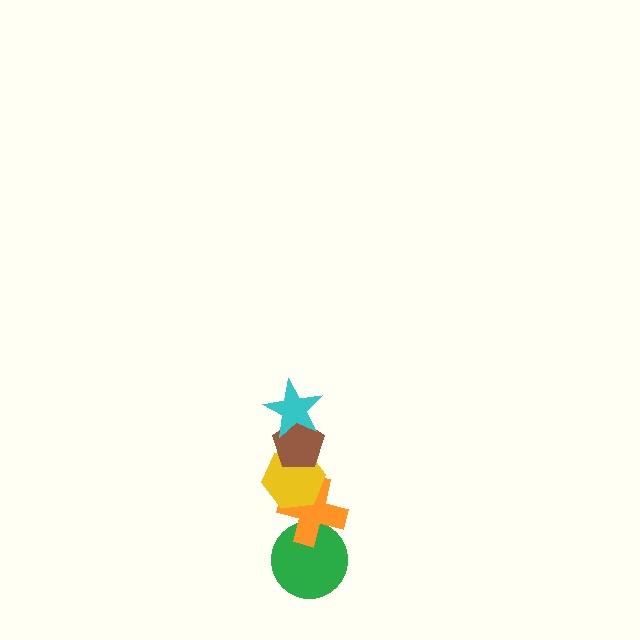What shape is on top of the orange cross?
The yellow hexagon is on top of the orange cross.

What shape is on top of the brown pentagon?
The cyan star is on top of the brown pentagon.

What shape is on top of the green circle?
The orange cross is on top of the green circle.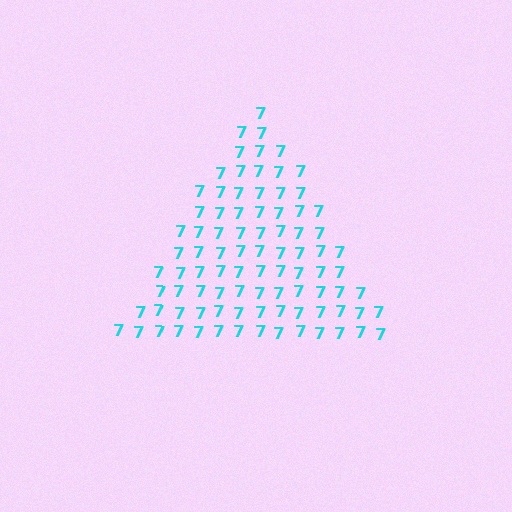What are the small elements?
The small elements are digit 7's.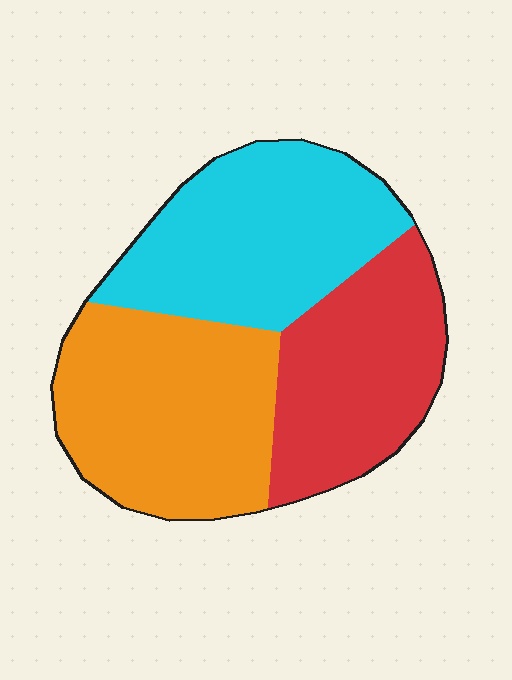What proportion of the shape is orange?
Orange covers around 35% of the shape.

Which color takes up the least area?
Red, at roughly 30%.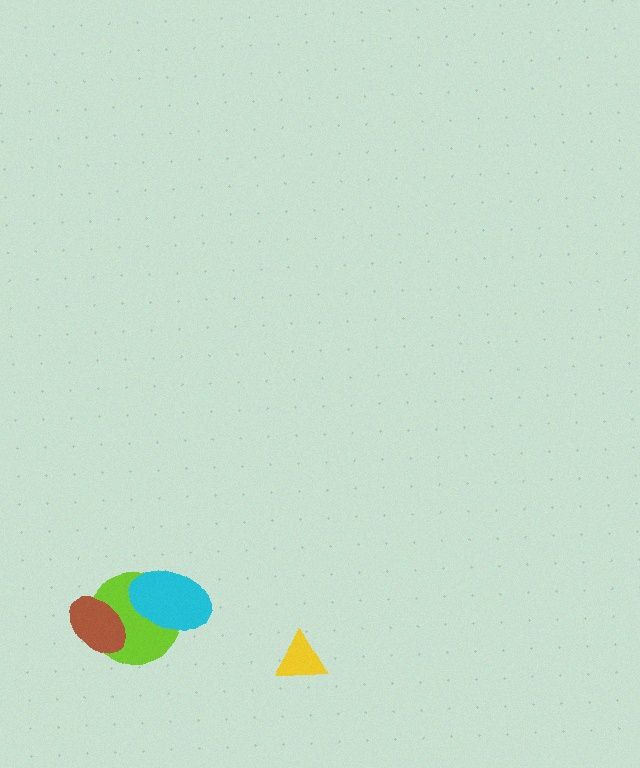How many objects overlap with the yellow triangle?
0 objects overlap with the yellow triangle.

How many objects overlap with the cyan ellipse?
1 object overlaps with the cyan ellipse.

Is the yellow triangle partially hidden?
No, no other shape covers it.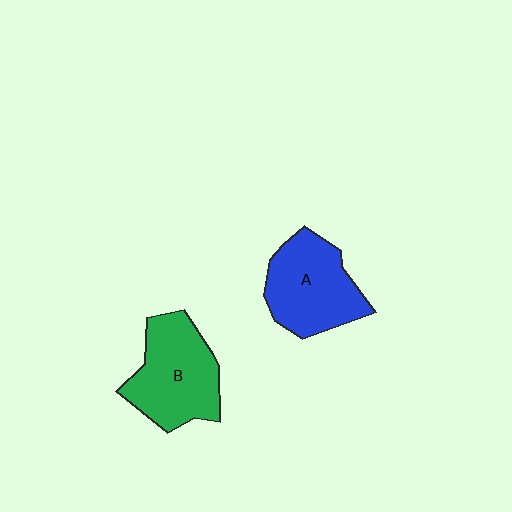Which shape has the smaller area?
Shape A (blue).